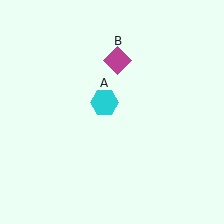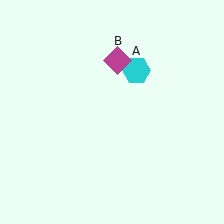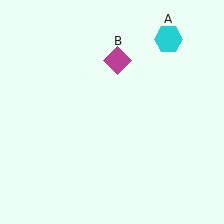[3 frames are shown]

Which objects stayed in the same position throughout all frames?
Magenta diamond (object B) remained stationary.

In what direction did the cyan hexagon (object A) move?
The cyan hexagon (object A) moved up and to the right.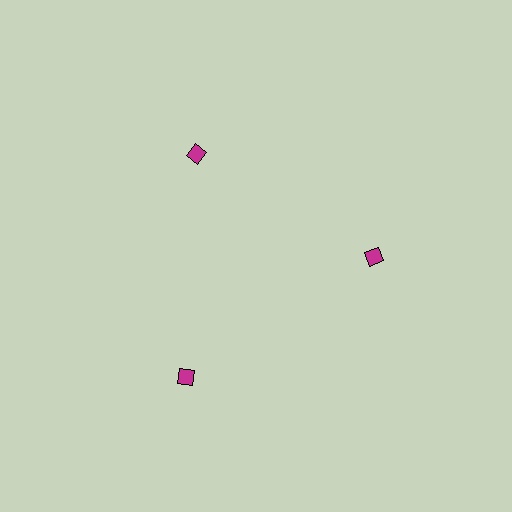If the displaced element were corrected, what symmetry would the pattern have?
It would have 3-fold rotational symmetry — the pattern would map onto itself every 120 degrees.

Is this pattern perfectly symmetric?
No. The 3 magenta diamonds are arranged in a ring, but one element near the 7 o'clock position is pushed outward from the center, breaking the 3-fold rotational symmetry.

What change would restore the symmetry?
The symmetry would be restored by moving it inward, back onto the ring so that all 3 diamonds sit at equal angles and equal distance from the center.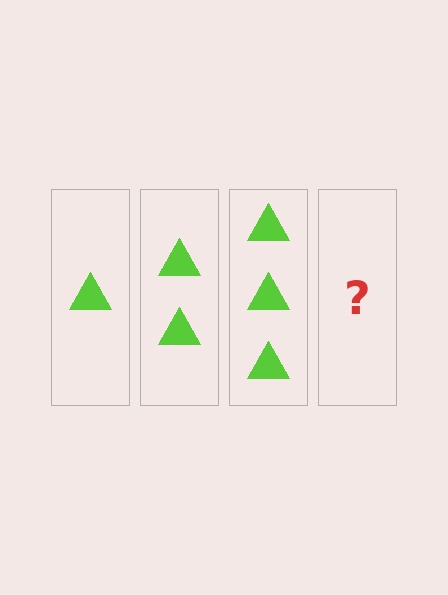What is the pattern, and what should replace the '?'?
The pattern is that each step adds one more triangle. The '?' should be 4 triangles.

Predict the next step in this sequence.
The next step is 4 triangles.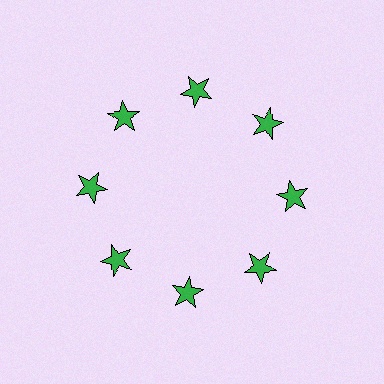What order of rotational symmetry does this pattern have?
This pattern has 8-fold rotational symmetry.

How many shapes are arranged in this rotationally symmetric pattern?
There are 8 shapes, arranged in 8 groups of 1.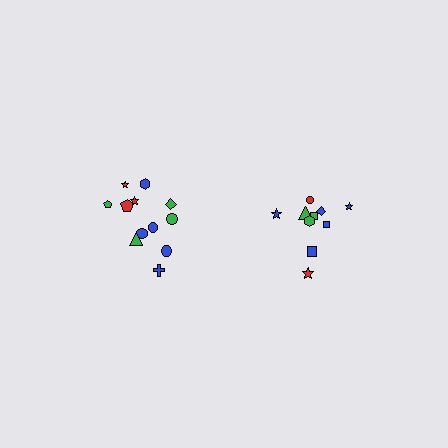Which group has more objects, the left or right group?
The left group.